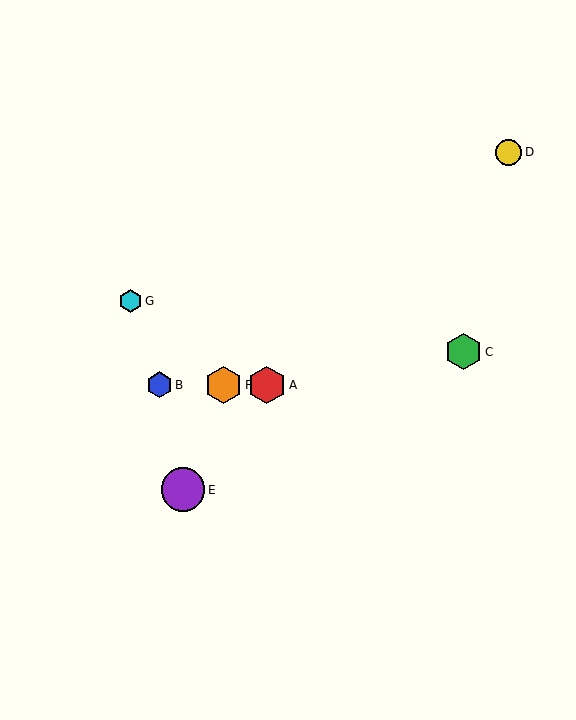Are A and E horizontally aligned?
No, A is at y≈385 and E is at y≈490.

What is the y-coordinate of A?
Object A is at y≈385.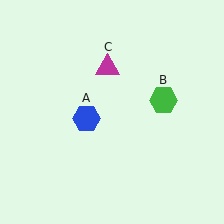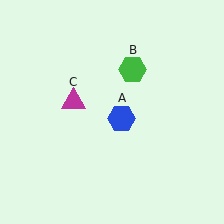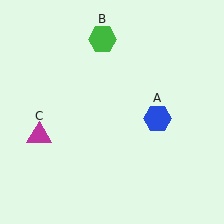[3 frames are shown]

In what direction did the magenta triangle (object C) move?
The magenta triangle (object C) moved down and to the left.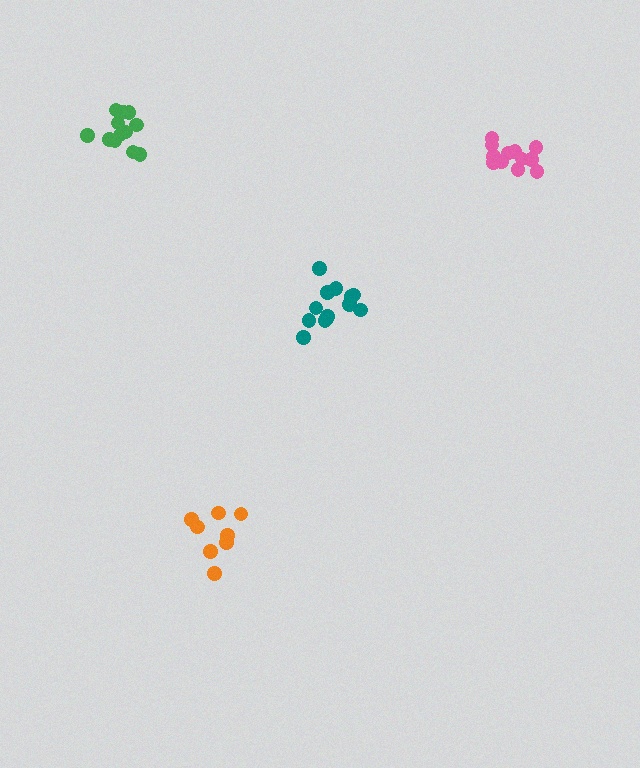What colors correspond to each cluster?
The clusters are colored: pink, green, orange, teal.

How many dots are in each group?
Group 1: 12 dots, Group 2: 12 dots, Group 3: 8 dots, Group 4: 13 dots (45 total).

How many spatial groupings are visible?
There are 4 spatial groupings.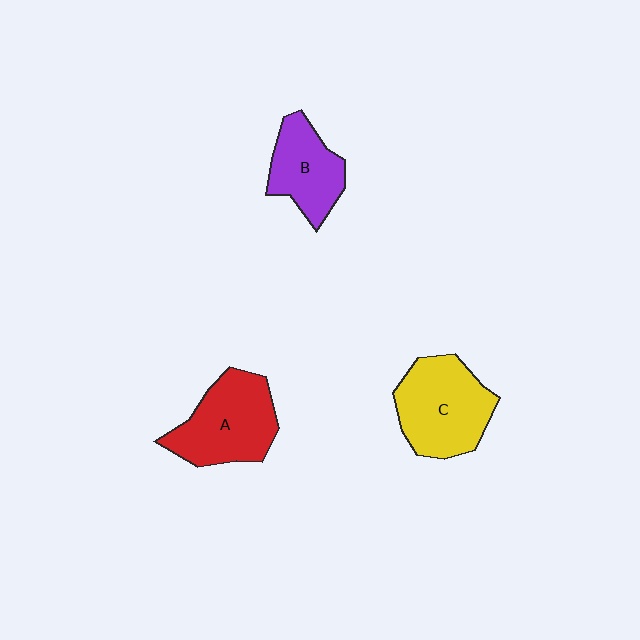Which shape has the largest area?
Shape C (yellow).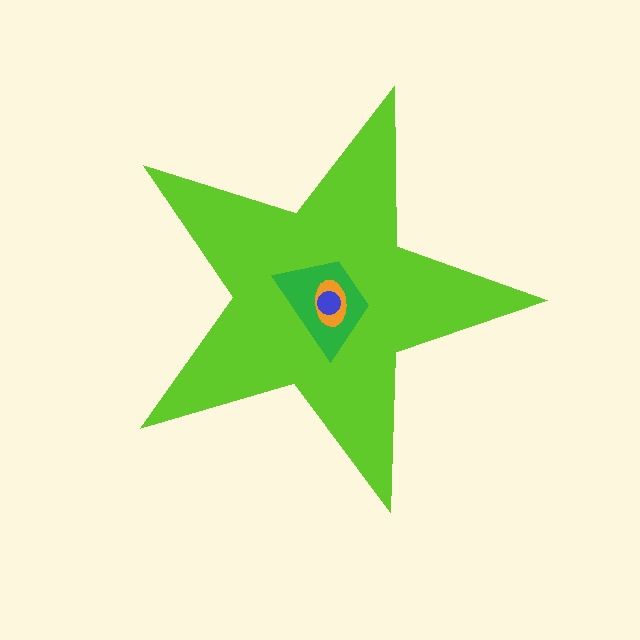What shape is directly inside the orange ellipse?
The blue circle.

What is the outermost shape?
The lime star.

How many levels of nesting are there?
4.